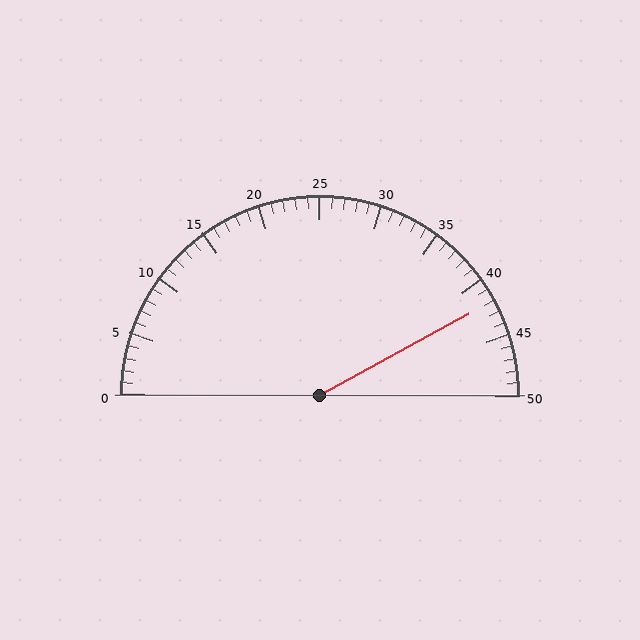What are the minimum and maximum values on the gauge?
The gauge ranges from 0 to 50.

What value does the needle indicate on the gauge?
The needle indicates approximately 42.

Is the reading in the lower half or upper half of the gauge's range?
The reading is in the upper half of the range (0 to 50).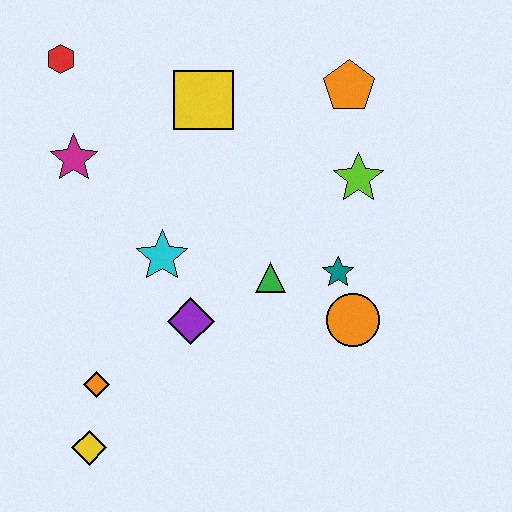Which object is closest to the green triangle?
The teal star is closest to the green triangle.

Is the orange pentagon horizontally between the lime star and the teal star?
Yes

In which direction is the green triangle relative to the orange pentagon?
The green triangle is below the orange pentagon.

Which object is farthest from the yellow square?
The yellow diamond is farthest from the yellow square.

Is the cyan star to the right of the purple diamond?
No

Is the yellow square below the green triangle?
No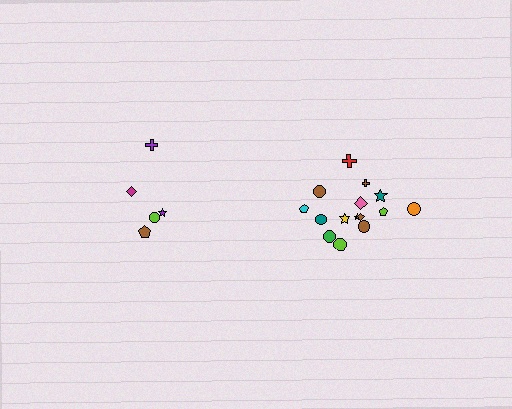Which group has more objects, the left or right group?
The right group.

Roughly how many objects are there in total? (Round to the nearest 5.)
Roughly 20 objects in total.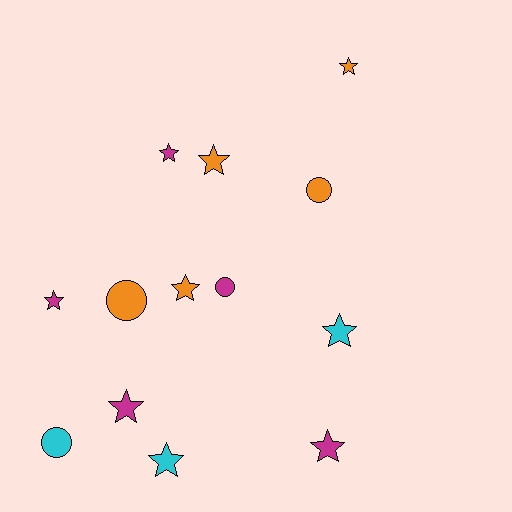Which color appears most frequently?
Magenta, with 5 objects.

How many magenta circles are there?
There is 1 magenta circle.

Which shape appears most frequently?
Star, with 9 objects.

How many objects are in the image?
There are 13 objects.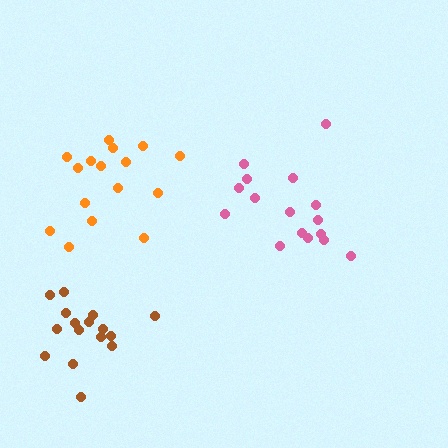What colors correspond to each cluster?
The clusters are colored: pink, brown, orange.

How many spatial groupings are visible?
There are 3 spatial groupings.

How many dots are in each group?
Group 1: 16 dots, Group 2: 16 dots, Group 3: 16 dots (48 total).